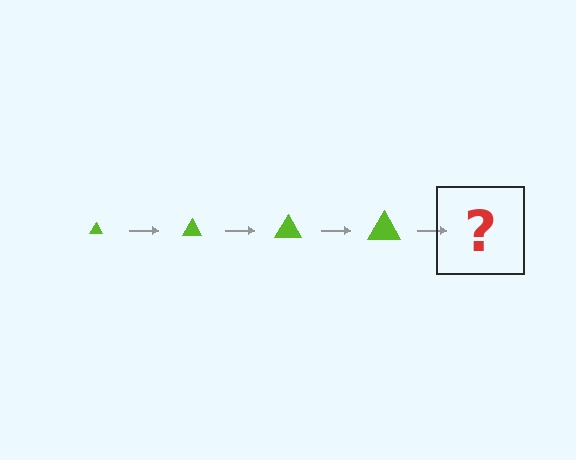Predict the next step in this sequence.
The next step is a lime triangle, larger than the previous one.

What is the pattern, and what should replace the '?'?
The pattern is that the triangle gets progressively larger each step. The '?' should be a lime triangle, larger than the previous one.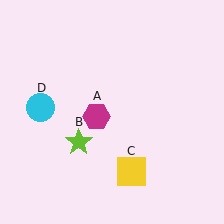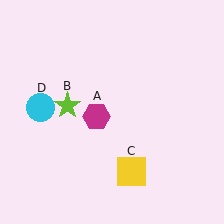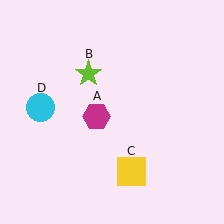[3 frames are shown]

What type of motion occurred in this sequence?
The lime star (object B) rotated clockwise around the center of the scene.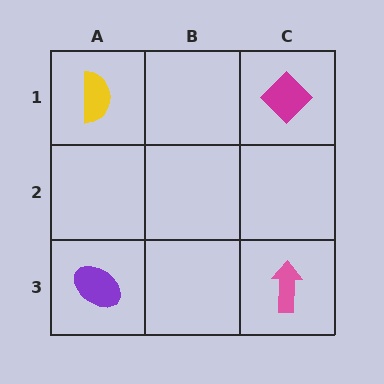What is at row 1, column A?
A yellow semicircle.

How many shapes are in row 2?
0 shapes.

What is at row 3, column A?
A purple ellipse.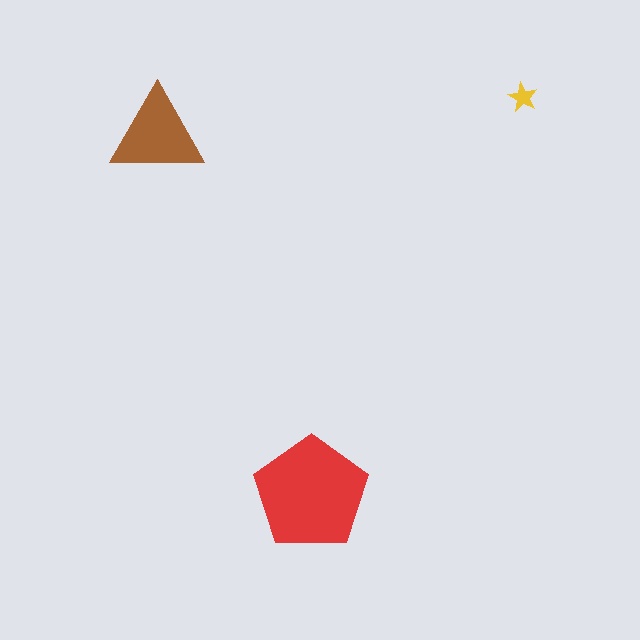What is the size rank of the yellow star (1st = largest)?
3rd.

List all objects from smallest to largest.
The yellow star, the brown triangle, the red pentagon.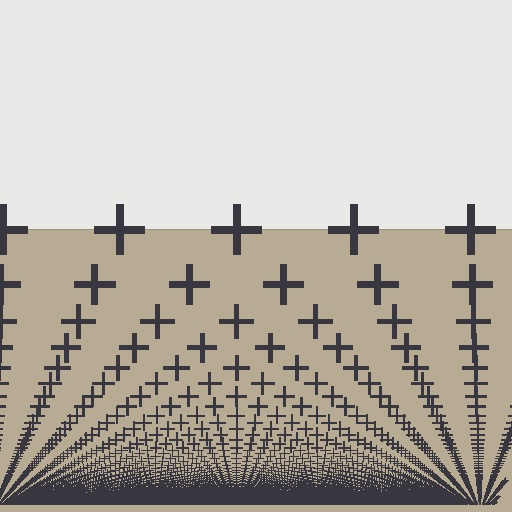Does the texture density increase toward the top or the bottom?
Density increases toward the bottom.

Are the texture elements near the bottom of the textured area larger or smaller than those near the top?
Smaller. The gradient is inverted — elements near the bottom are smaller and denser.